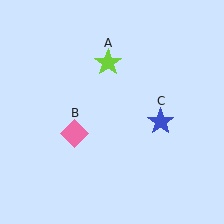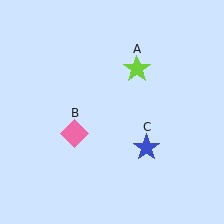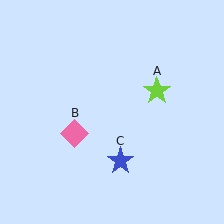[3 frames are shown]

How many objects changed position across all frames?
2 objects changed position: lime star (object A), blue star (object C).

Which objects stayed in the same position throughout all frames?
Pink diamond (object B) remained stationary.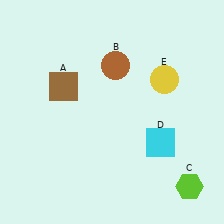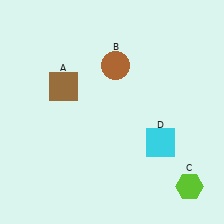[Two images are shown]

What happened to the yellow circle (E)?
The yellow circle (E) was removed in Image 2. It was in the top-right area of Image 1.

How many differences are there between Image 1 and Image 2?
There is 1 difference between the two images.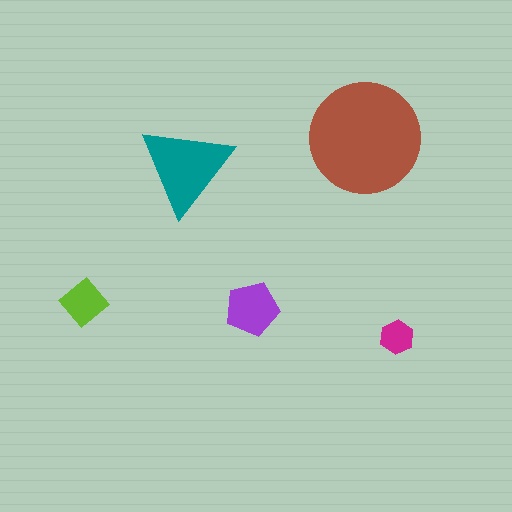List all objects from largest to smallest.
The brown circle, the teal triangle, the purple pentagon, the lime diamond, the magenta hexagon.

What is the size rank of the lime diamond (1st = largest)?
4th.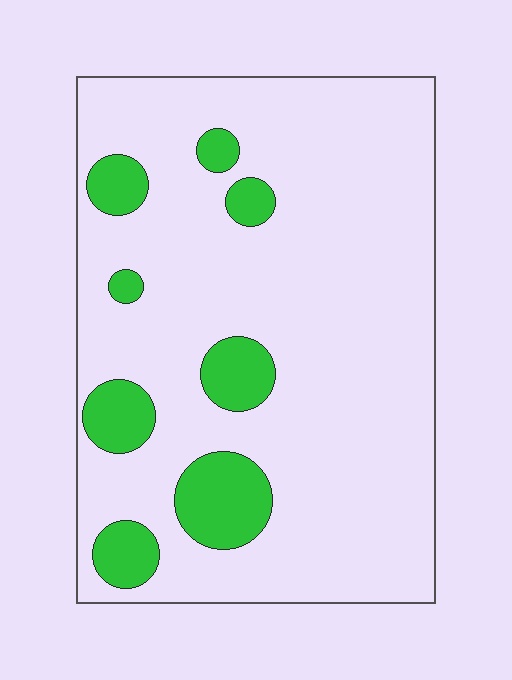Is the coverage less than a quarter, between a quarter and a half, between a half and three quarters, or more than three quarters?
Less than a quarter.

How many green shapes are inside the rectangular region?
8.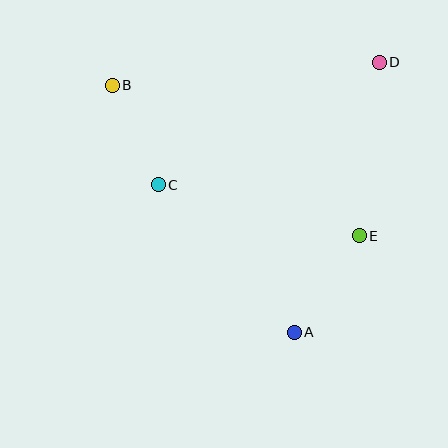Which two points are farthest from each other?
Points A and B are farthest from each other.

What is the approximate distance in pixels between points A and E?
The distance between A and E is approximately 116 pixels.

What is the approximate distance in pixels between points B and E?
The distance between B and E is approximately 289 pixels.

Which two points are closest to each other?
Points B and C are closest to each other.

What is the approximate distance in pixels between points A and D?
The distance between A and D is approximately 283 pixels.